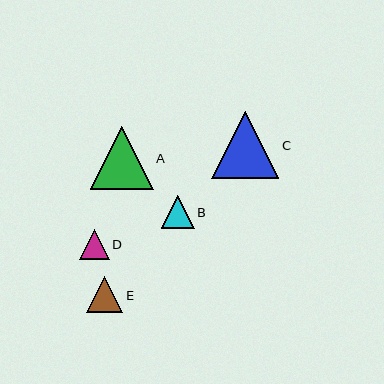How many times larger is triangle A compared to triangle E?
Triangle A is approximately 1.8 times the size of triangle E.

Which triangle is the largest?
Triangle C is the largest with a size of approximately 67 pixels.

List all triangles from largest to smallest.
From largest to smallest: C, A, E, B, D.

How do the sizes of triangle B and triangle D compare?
Triangle B and triangle D are approximately the same size.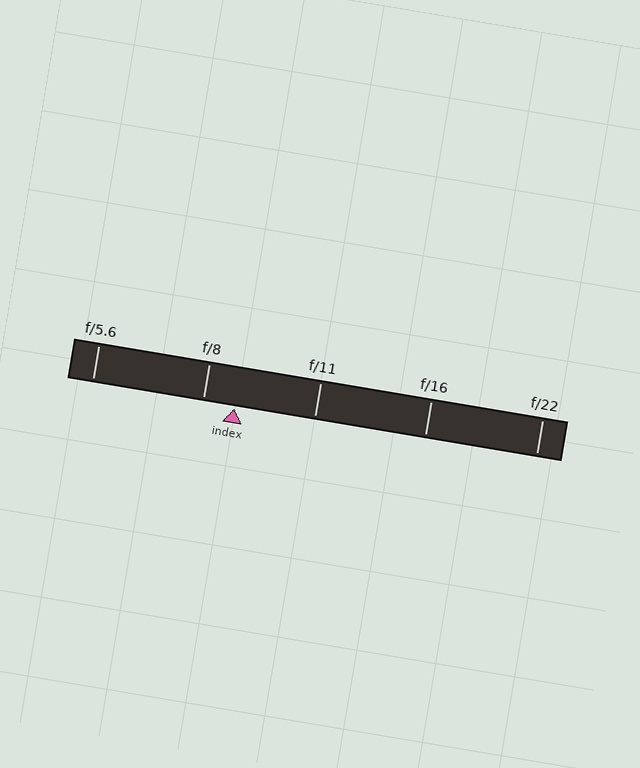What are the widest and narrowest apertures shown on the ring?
The widest aperture shown is f/5.6 and the narrowest is f/22.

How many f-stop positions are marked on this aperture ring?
There are 5 f-stop positions marked.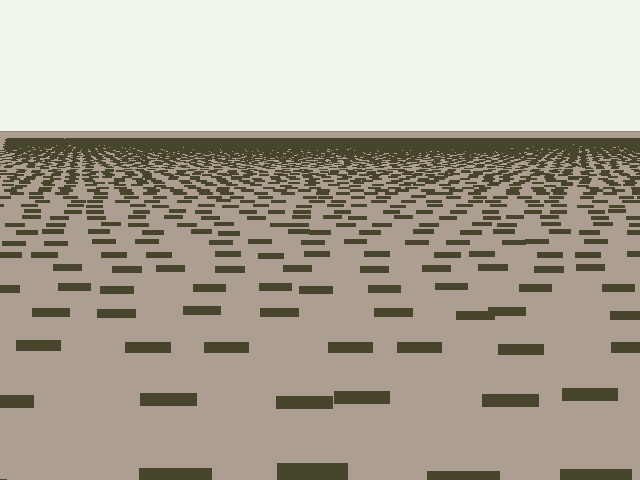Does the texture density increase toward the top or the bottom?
Density increases toward the top.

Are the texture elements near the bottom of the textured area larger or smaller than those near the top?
Larger. Near the bottom, elements are closer to the viewer and appear at a bigger on-screen size.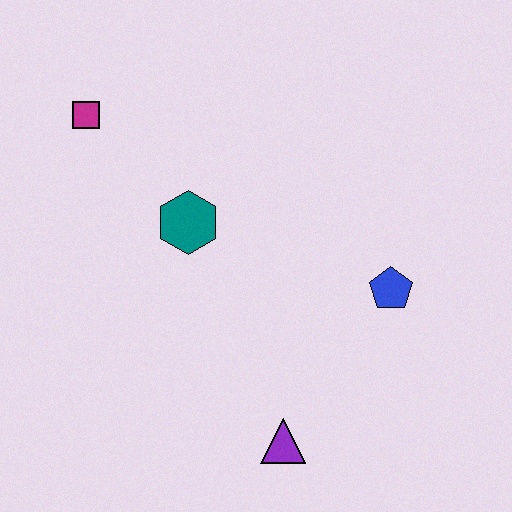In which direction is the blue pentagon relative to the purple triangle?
The blue pentagon is above the purple triangle.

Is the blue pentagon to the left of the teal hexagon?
No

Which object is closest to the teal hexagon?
The magenta square is closest to the teal hexagon.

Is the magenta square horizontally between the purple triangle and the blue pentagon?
No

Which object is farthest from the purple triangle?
The magenta square is farthest from the purple triangle.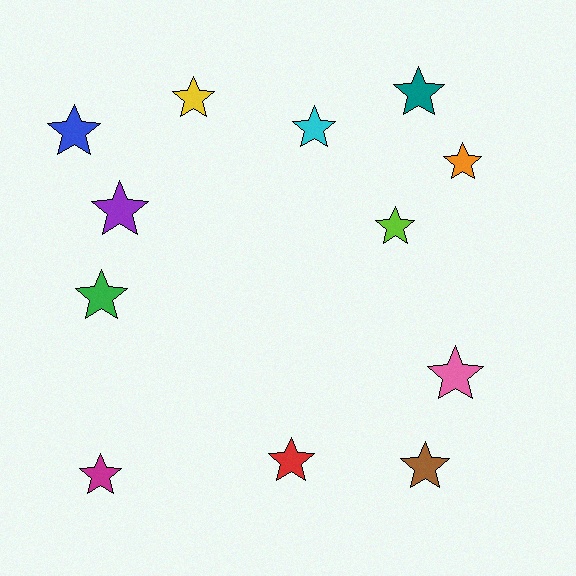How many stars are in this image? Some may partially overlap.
There are 12 stars.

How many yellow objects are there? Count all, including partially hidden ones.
There is 1 yellow object.